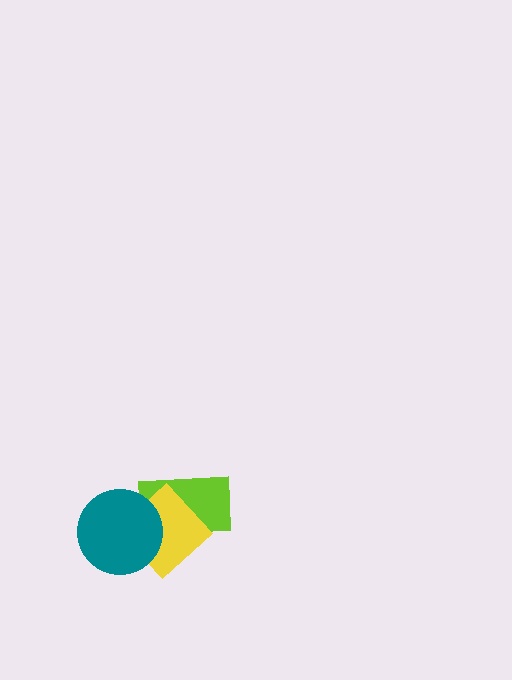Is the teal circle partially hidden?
No, no other shape covers it.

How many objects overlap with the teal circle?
2 objects overlap with the teal circle.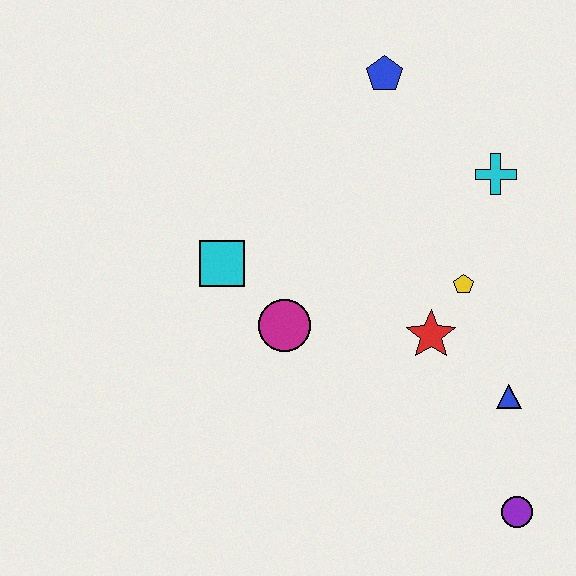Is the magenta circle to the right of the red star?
No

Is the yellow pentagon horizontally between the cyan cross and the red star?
Yes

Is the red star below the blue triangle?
No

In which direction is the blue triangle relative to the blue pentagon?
The blue triangle is below the blue pentagon.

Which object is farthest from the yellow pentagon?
The cyan square is farthest from the yellow pentagon.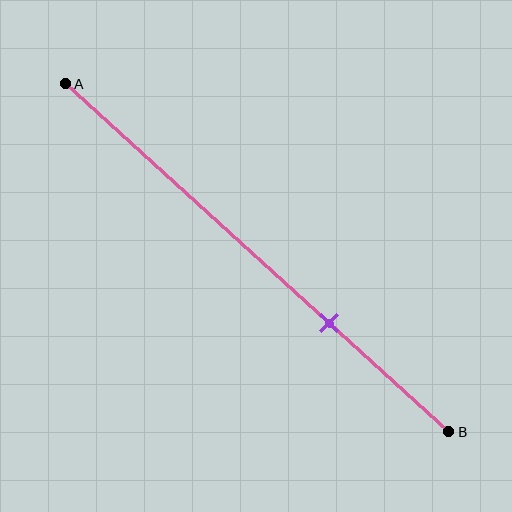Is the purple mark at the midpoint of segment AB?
No, the mark is at about 70% from A, not at the 50% midpoint.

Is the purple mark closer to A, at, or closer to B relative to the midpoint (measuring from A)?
The purple mark is closer to point B than the midpoint of segment AB.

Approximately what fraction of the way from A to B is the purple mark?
The purple mark is approximately 70% of the way from A to B.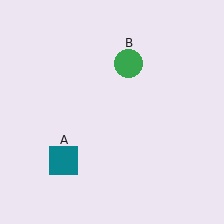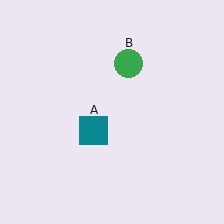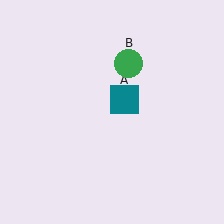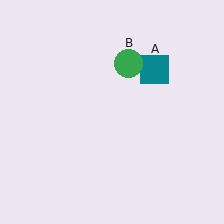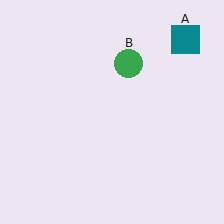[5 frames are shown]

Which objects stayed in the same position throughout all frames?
Green circle (object B) remained stationary.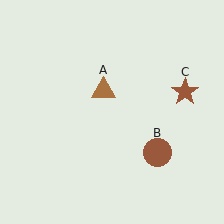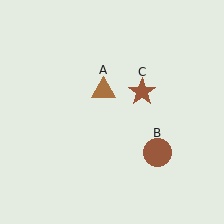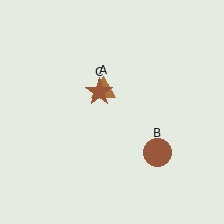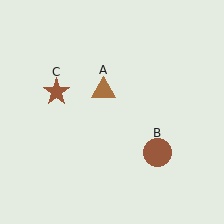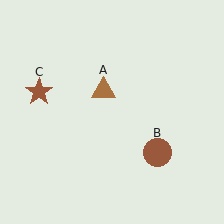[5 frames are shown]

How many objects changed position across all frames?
1 object changed position: brown star (object C).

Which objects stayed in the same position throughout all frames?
Brown triangle (object A) and brown circle (object B) remained stationary.